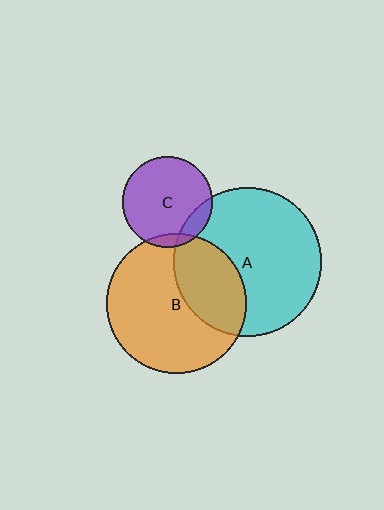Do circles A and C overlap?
Yes.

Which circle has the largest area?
Circle A (cyan).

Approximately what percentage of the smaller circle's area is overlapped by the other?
Approximately 15%.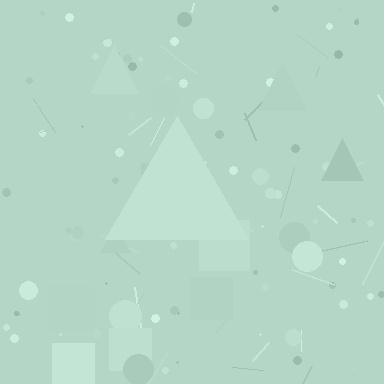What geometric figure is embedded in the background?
A triangle is embedded in the background.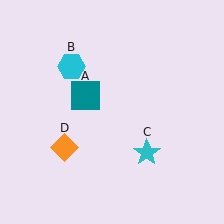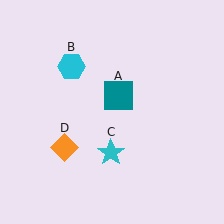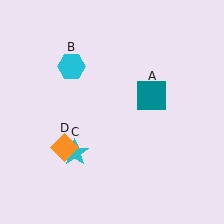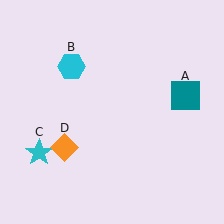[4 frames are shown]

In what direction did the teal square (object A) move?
The teal square (object A) moved right.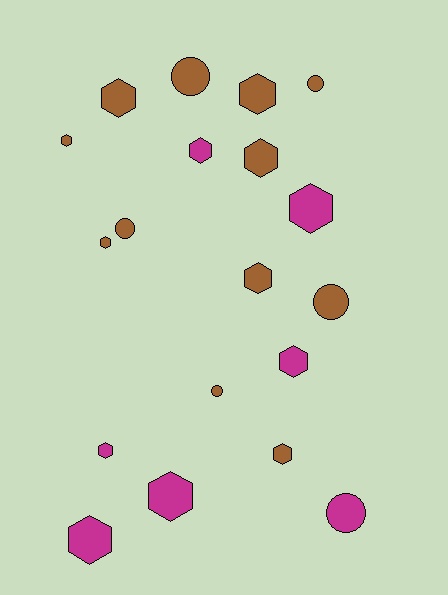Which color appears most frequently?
Brown, with 12 objects.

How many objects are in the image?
There are 19 objects.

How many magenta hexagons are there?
There are 6 magenta hexagons.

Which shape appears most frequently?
Hexagon, with 13 objects.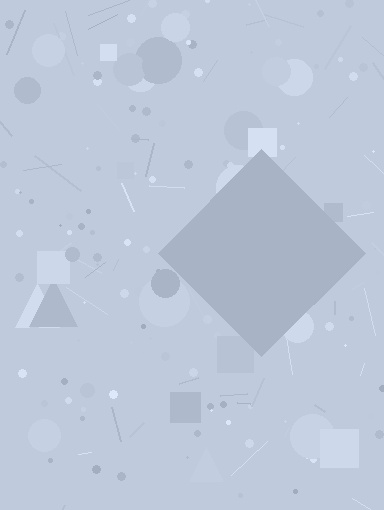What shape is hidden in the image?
A diamond is hidden in the image.